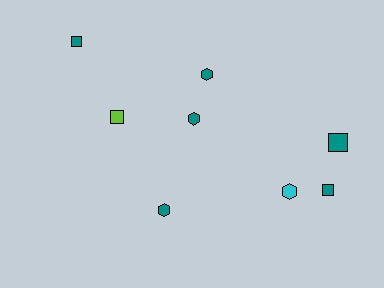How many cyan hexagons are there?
There is 1 cyan hexagon.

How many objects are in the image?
There are 8 objects.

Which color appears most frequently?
Teal, with 6 objects.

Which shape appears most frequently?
Hexagon, with 4 objects.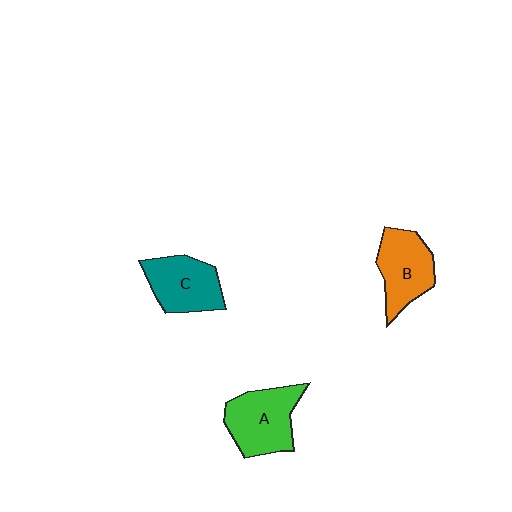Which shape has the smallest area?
Shape C (teal).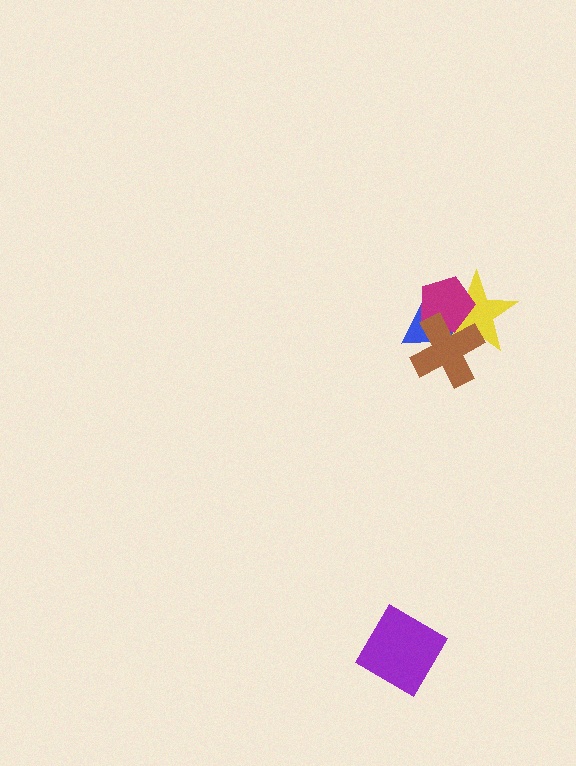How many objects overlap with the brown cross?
3 objects overlap with the brown cross.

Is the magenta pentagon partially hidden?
Yes, it is partially covered by another shape.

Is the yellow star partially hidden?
Yes, it is partially covered by another shape.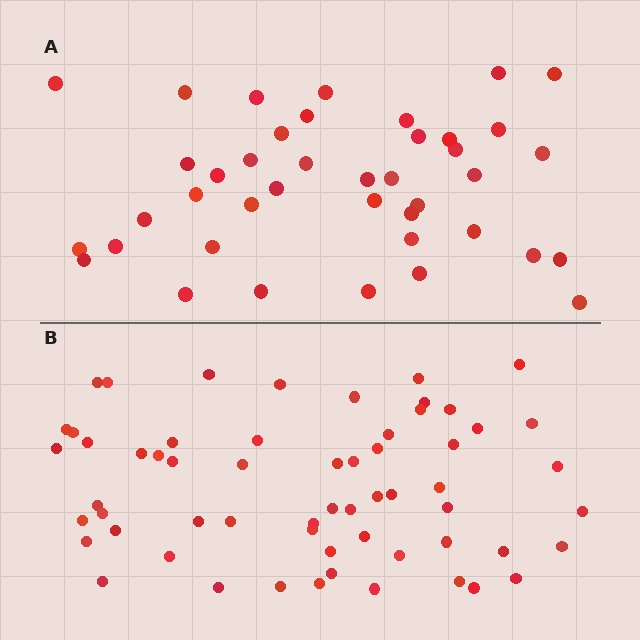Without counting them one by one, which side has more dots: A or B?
Region B (the bottom region) has more dots.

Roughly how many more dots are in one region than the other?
Region B has approximately 20 more dots than region A.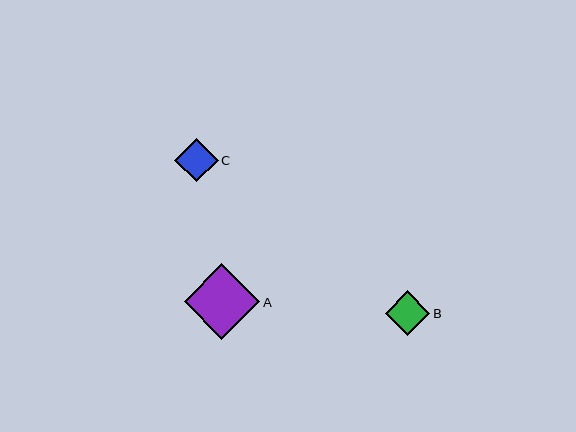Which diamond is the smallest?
Diamond C is the smallest with a size of approximately 43 pixels.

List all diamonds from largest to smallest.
From largest to smallest: A, B, C.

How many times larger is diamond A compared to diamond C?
Diamond A is approximately 1.7 times the size of diamond C.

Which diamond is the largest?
Diamond A is the largest with a size of approximately 75 pixels.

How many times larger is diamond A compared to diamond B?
Diamond A is approximately 1.7 times the size of diamond B.